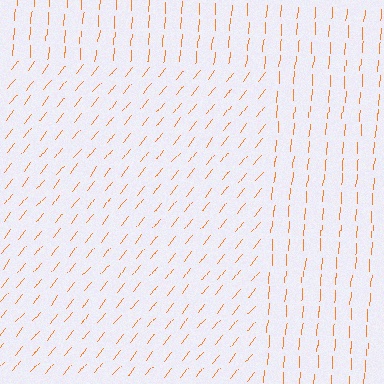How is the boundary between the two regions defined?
The boundary is defined purely by a change in line orientation (approximately 35 degrees difference). All lines are the same color and thickness.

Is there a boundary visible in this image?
Yes, there is a texture boundary formed by a change in line orientation.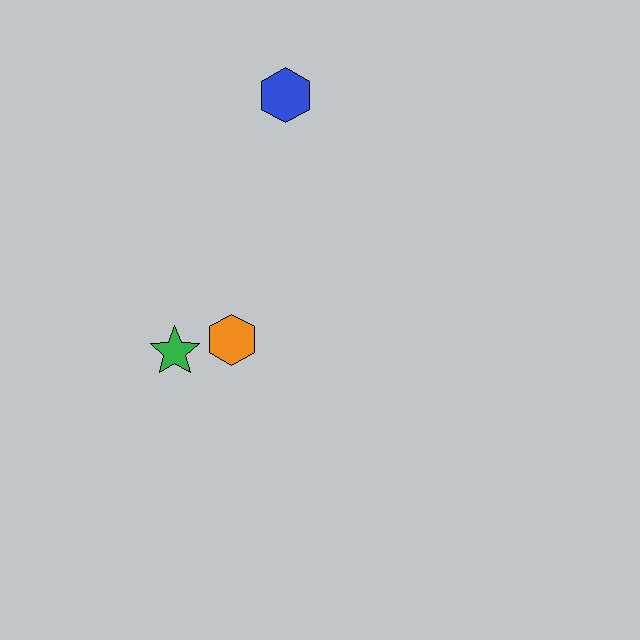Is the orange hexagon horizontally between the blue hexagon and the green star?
Yes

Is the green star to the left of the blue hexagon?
Yes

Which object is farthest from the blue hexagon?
The green star is farthest from the blue hexagon.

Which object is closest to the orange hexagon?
The green star is closest to the orange hexagon.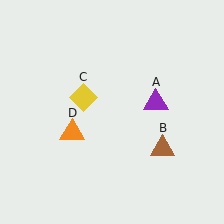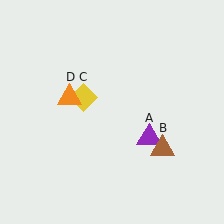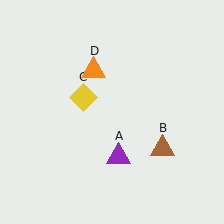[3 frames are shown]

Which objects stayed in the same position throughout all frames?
Brown triangle (object B) and yellow diamond (object C) remained stationary.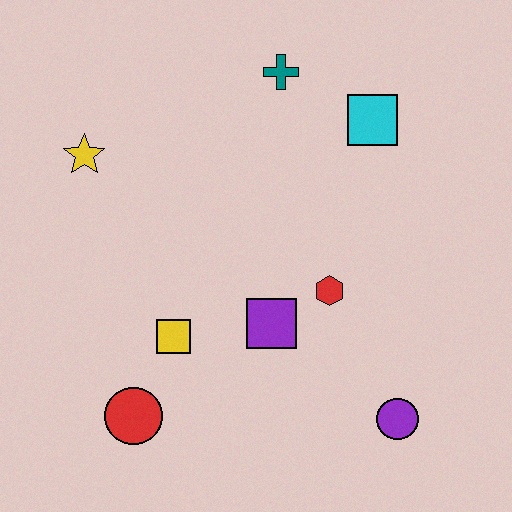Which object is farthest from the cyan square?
The red circle is farthest from the cyan square.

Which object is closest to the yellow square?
The red circle is closest to the yellow square.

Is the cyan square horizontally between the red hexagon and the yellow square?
No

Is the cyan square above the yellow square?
Yes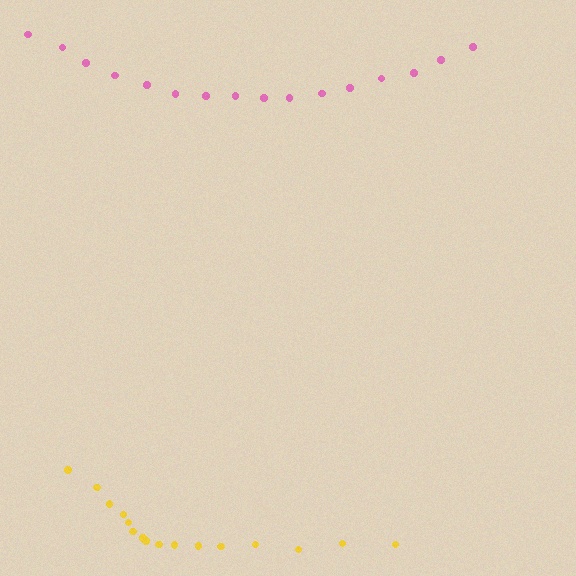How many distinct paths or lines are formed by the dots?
There are 2 distinct paths.